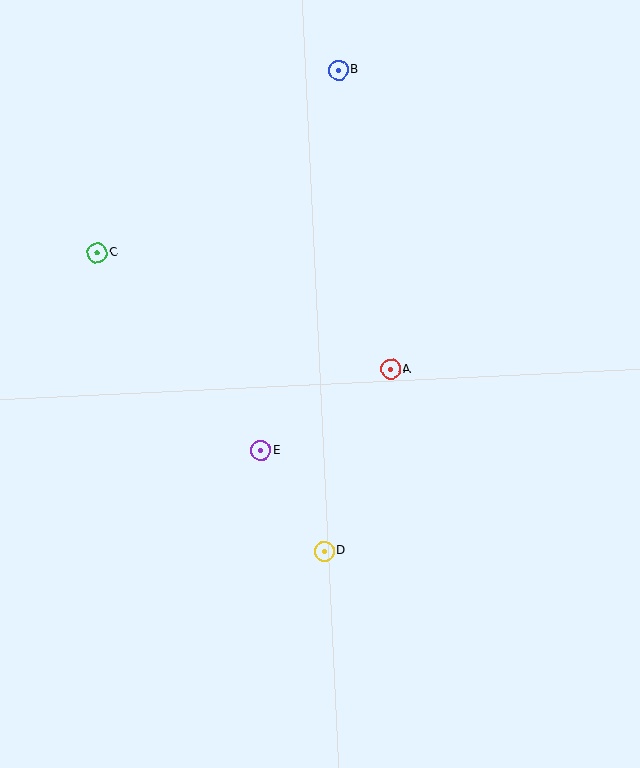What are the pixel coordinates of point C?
Point C is at (97, 252).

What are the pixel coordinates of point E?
Point E is at (261, 451).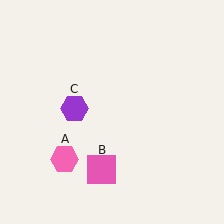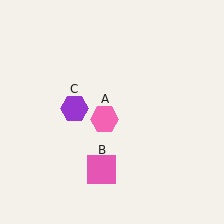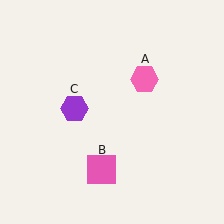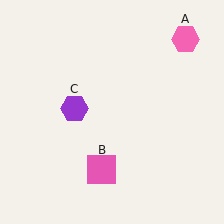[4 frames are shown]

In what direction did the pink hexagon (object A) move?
The pink hexagon (object A) moved up and to the right.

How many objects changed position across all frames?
1 object changed position: pink hexagon (object A).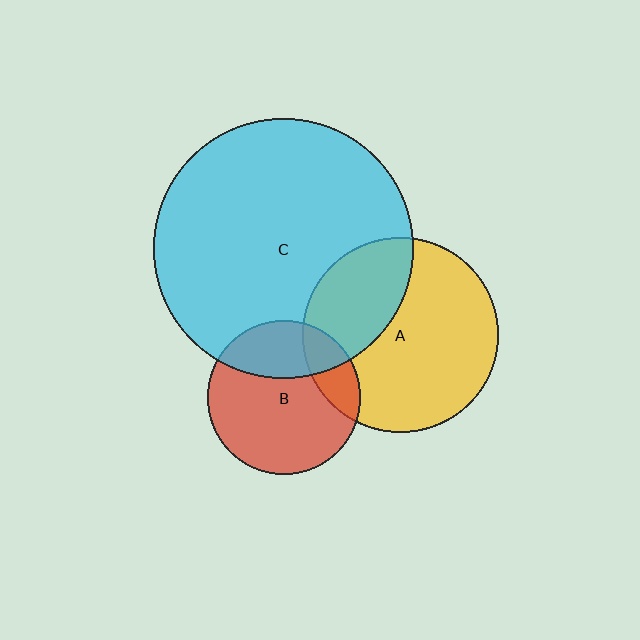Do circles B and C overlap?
Yes.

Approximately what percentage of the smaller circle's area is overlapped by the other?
Approximately 30%.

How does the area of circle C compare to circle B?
Approximately 2.9 times.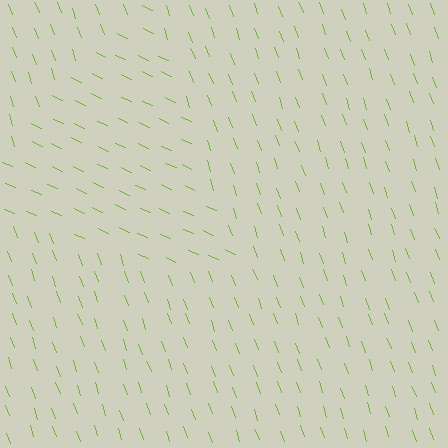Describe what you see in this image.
The image is filled with small lime line segments. A triangle region in the image has lines oriented differently from the surrounding lines, creating a visible texture boundary.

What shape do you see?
I see a triangle.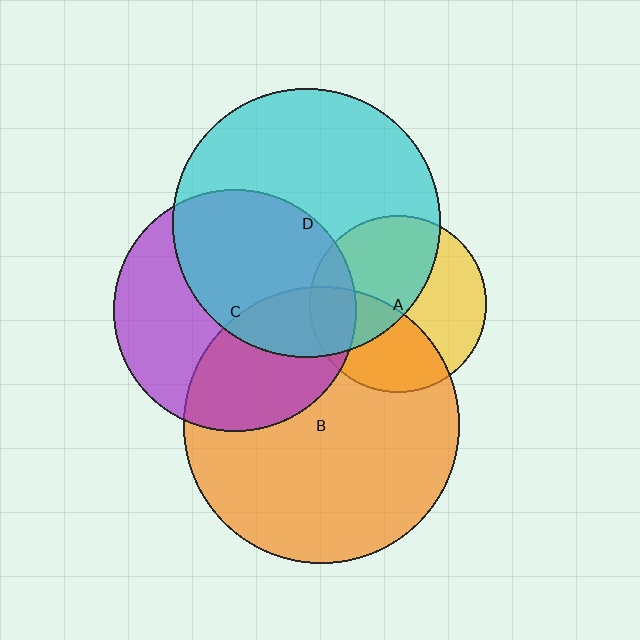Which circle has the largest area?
Circle B (orange).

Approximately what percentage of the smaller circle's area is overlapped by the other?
Approximately 40%.